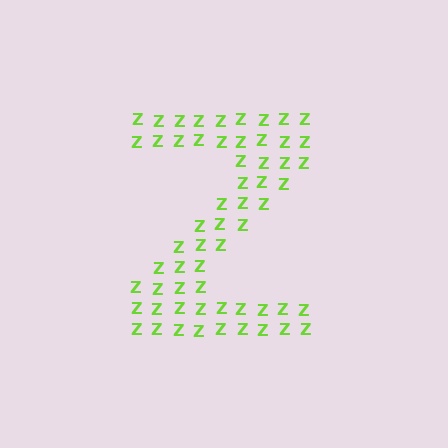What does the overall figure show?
The overall figure shows the letter Z.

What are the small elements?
The small elements are letter Z's.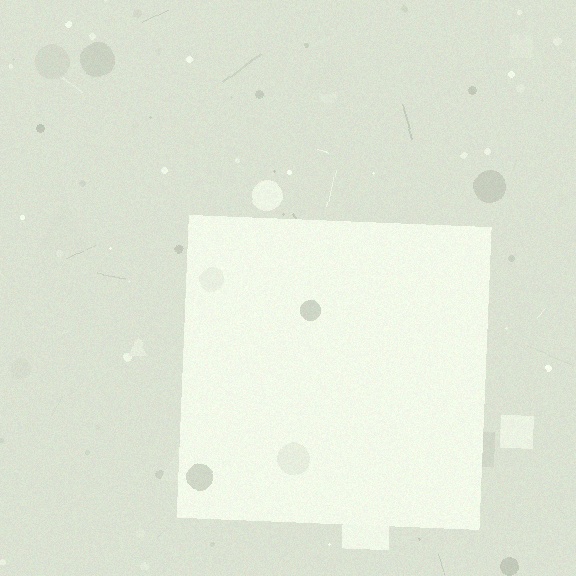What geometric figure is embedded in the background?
A square is embedded in the background.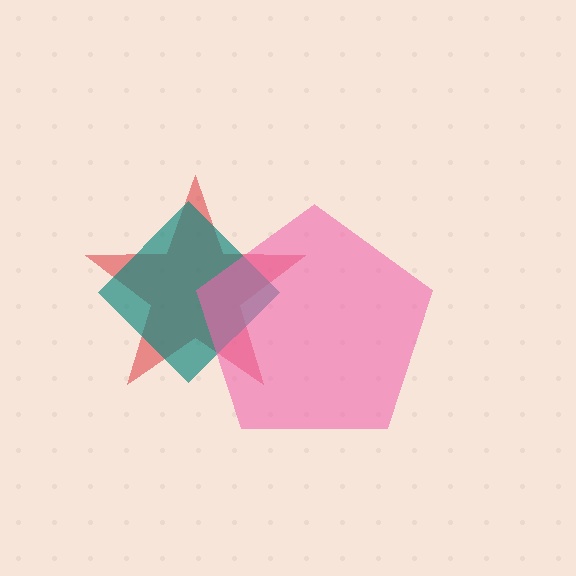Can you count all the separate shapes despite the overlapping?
Yes, there are 3 separate shapes.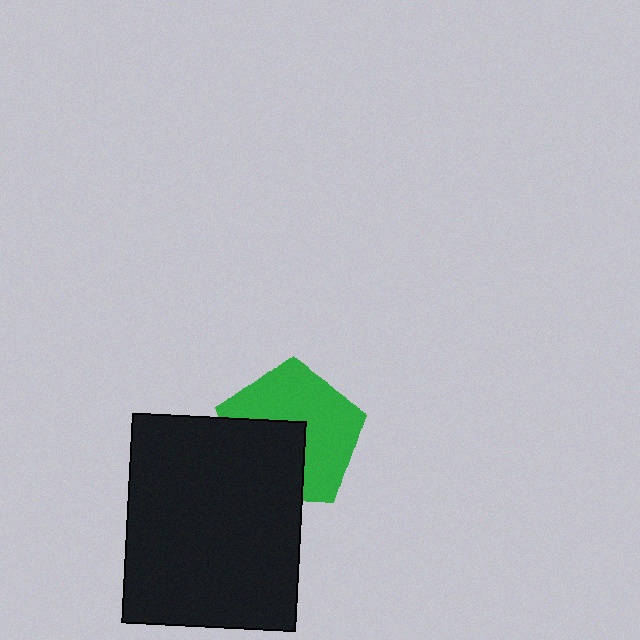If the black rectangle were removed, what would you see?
You would see the complete green pentagon.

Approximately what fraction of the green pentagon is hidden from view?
Roughly 40% of the green pentagon is hidden behind the black rectangle.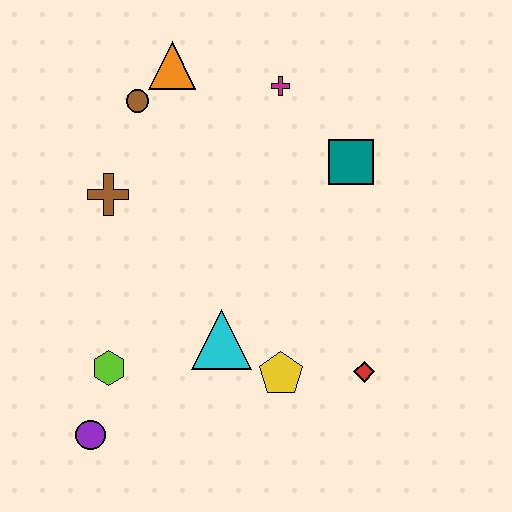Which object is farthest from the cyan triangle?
The orange triangle is farthest from the cyan triangle.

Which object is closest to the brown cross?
The brown circle is closest to the brown cross.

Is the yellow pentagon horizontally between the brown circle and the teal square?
Yes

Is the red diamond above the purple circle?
Yes